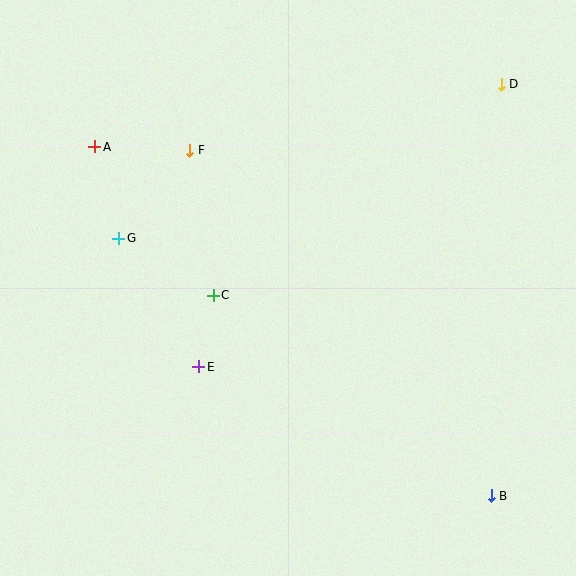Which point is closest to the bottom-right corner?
Point B is closest to the bottom-right corner.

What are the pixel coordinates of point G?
Point G is at (119, 238).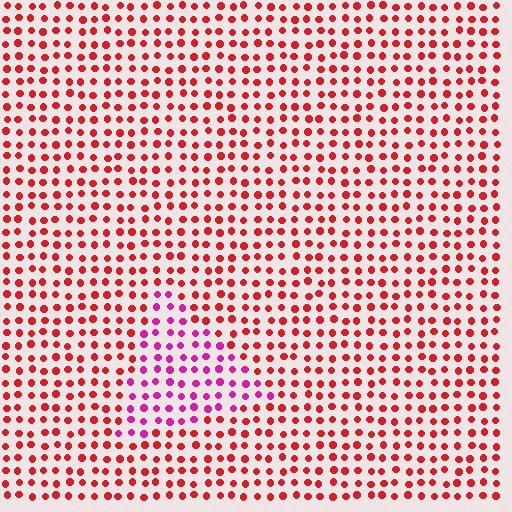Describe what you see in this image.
The image is filled with small red elements in a uniform arrangement. A triangle-shaped region is visible where the elements are tinted to a slightly different hue, forming a subtle color boundary.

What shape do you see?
I see a triangle.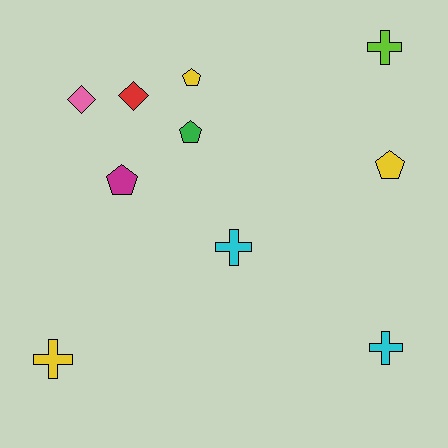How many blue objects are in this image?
There are no blue objects.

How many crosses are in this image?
There are 4 crosses.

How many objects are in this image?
There are 10 objects.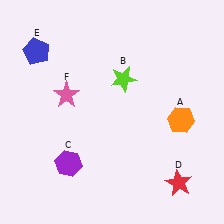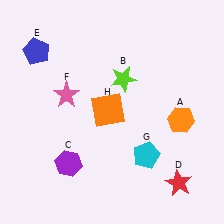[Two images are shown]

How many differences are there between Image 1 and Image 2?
There are 2 differences between the two images.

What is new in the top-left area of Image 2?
An orange square (H) was added in the top-left area of Image 2.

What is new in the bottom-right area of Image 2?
A cyan pentagon (G) was added in the bottom-right area of Image 2.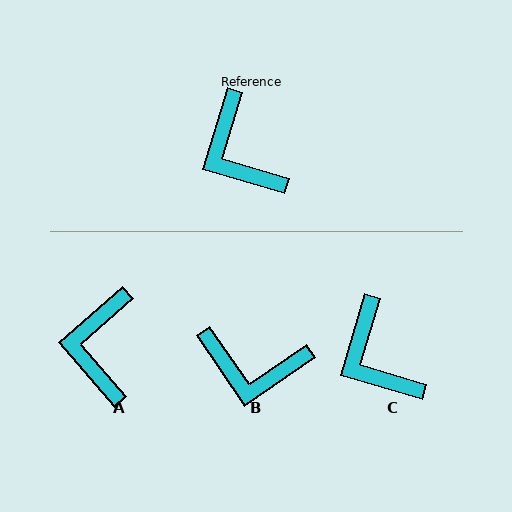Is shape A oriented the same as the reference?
No, it is off by about 32 degrees.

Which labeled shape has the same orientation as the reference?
C.